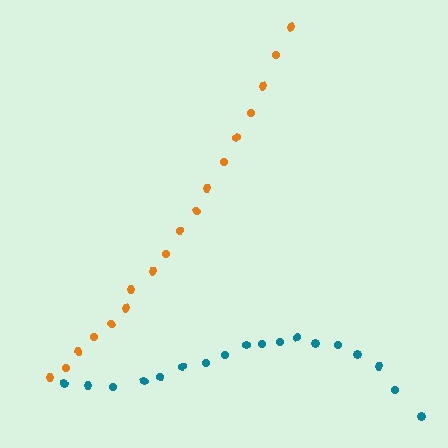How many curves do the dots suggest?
There are 2 distinct paths.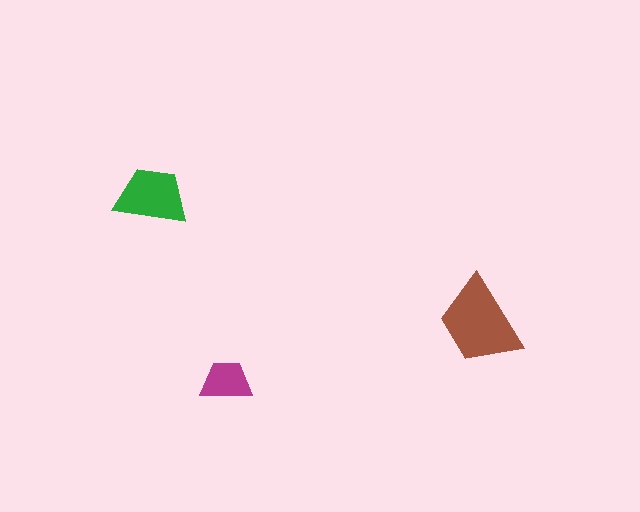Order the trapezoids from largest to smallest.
the brown one, the green one, the magenta one.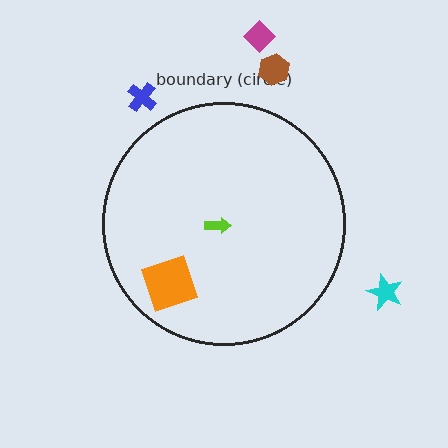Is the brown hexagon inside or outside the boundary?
Outside.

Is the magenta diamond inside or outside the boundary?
Outside.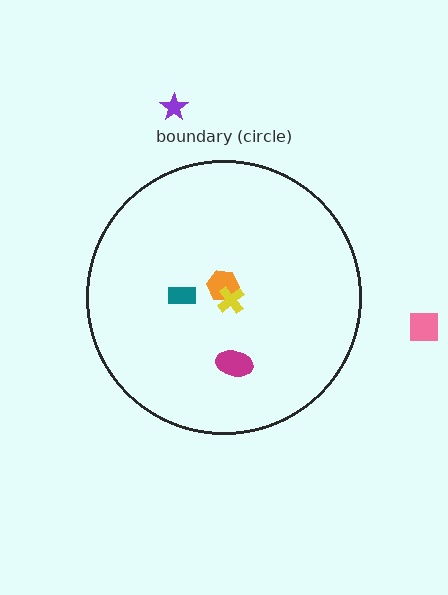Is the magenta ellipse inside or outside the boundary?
Inside.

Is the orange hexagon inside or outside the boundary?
Inside.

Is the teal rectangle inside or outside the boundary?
Inside.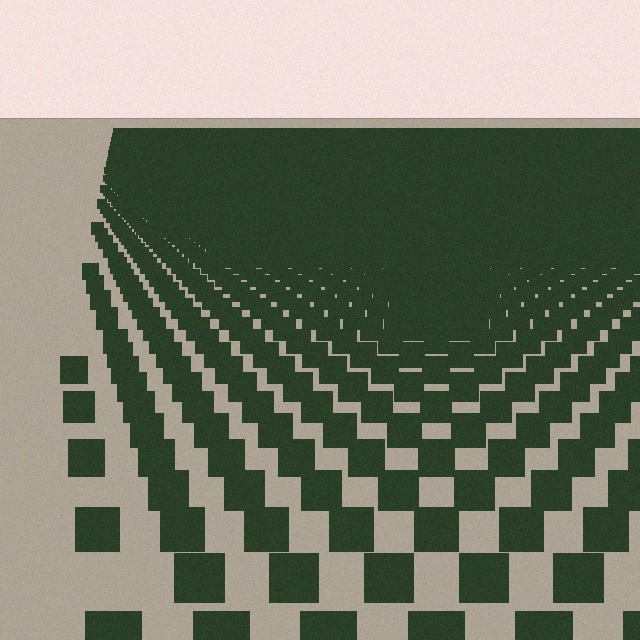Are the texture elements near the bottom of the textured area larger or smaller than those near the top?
Larger. Near the bottom, elements are closer to the viewer and appear at a bigger on-screen size.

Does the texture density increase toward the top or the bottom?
Density increases toward the top.